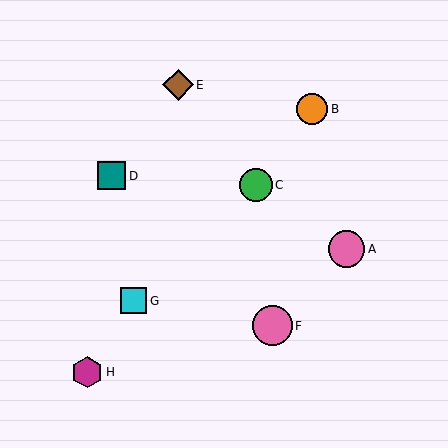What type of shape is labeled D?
Shape D is a teal square.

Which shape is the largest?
The pink circle (labeled F) is the largest.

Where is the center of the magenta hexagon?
The center of the magenta hexagon is at (87, 372).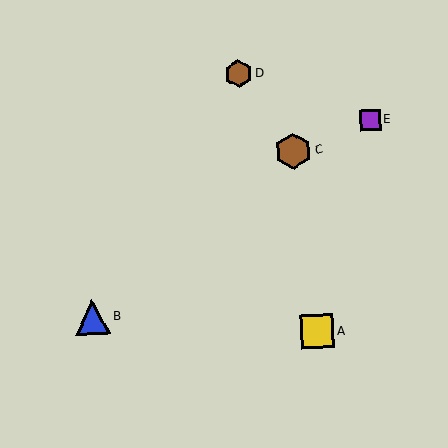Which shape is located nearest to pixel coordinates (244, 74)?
The brown hexagon (labeled D) at (238, 74) is nearest to that location.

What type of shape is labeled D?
Shape D is a brown hexagon.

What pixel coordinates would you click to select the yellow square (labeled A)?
Click at (317, 331) to select the yellow square A.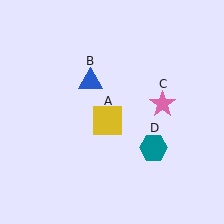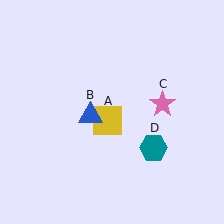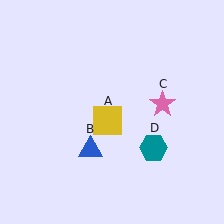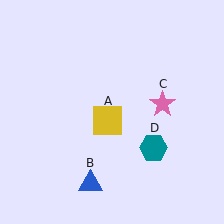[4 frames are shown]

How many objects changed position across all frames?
1 object changed position: blue triangle (object B).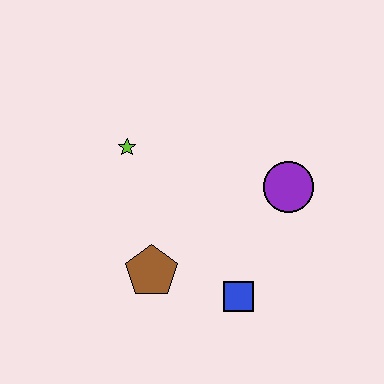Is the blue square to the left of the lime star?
No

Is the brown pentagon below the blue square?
No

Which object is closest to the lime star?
The brown pentagon is closest to the lime star.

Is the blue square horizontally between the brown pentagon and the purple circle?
Yes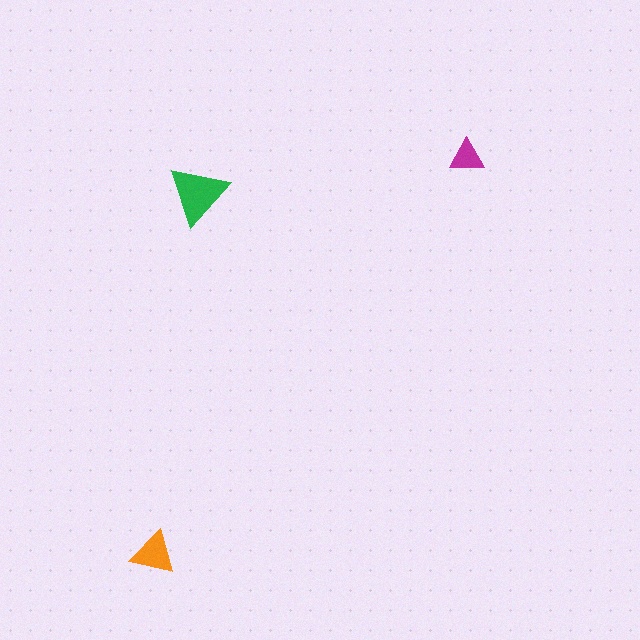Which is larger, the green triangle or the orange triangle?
The green one.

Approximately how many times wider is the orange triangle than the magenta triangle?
About 1.5 times wider.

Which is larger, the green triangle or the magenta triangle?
The green one.